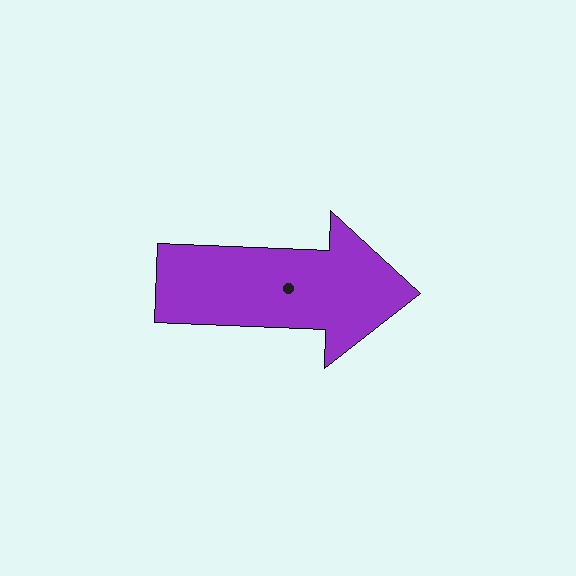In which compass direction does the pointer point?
East.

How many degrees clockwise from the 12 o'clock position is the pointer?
Approximately 92 degrees.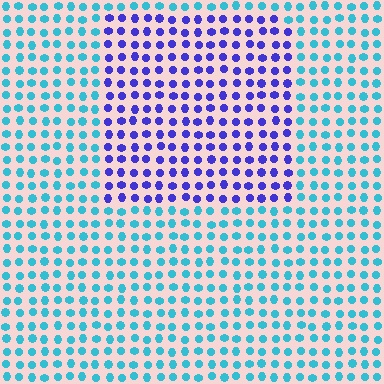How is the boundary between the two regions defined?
The boundary is defined purely by a slight shift in hue (about 58 degrees). Spacing, size, and orientation are identical on both sides.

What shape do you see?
I see a rectangle.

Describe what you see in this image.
The image is filled with small cyan elements in a uniform arrangement. A rectangle-shaped region is visible where the elements are tinted to a slightly different hue, forming a subtle color boundary.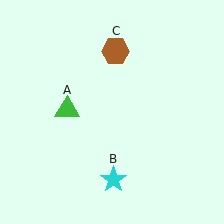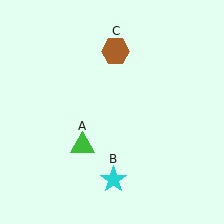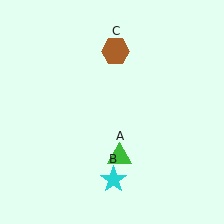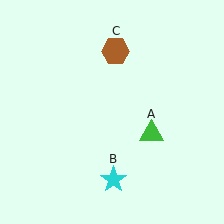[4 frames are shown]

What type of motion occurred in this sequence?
The green triangle (object A) rotated counterclockwise around the center of the scene.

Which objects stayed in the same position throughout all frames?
Cyan star (object B) and brown hexagon (object C) remained stationary.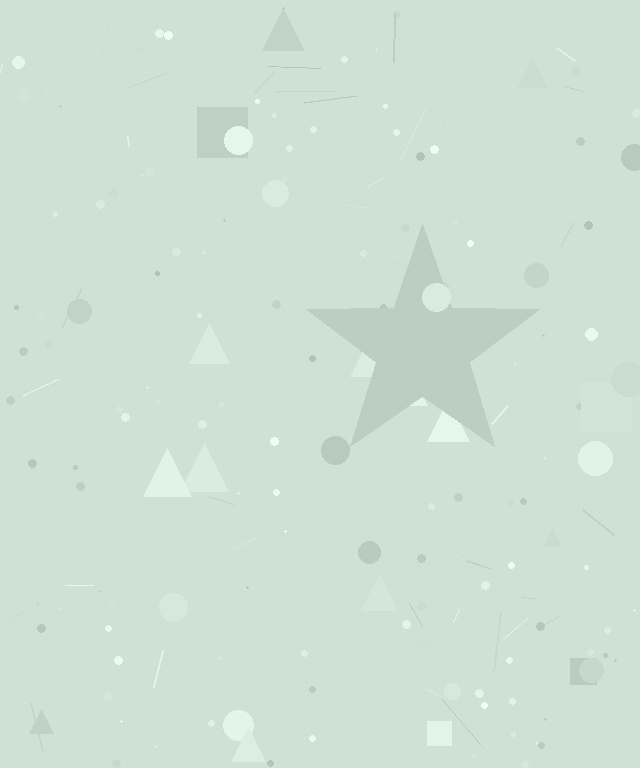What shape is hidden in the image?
A star is hidden in the image.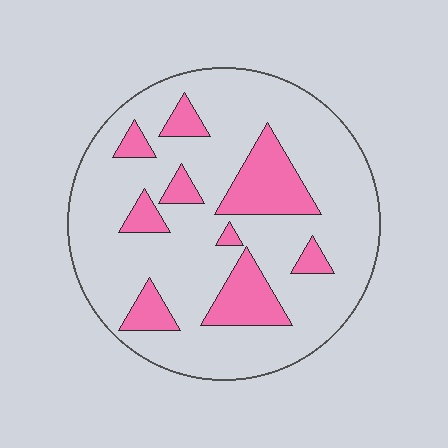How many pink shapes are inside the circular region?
9.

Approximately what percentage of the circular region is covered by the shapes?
Approximately 20%.